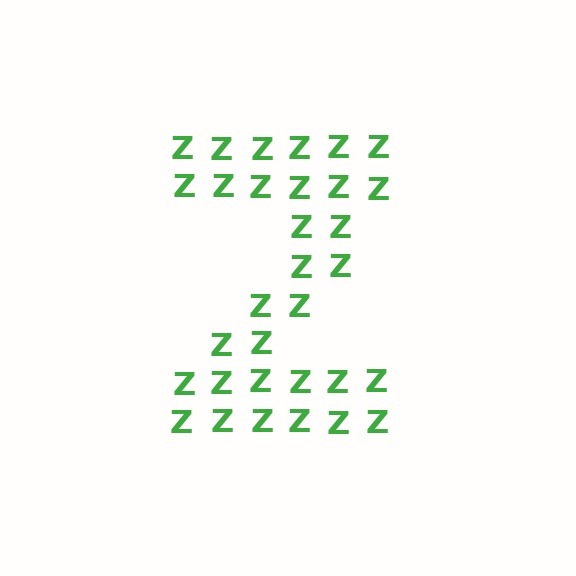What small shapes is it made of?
It is made of small letter Z's.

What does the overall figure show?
The overall figure shows the letter Z.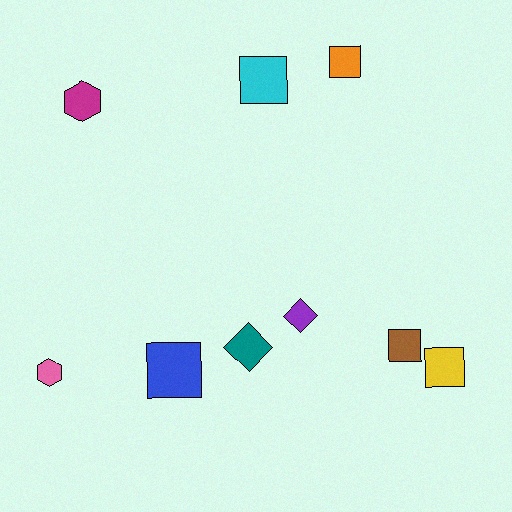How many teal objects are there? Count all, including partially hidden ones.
There is 1 teal object.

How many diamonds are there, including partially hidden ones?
There are 2 diamonds.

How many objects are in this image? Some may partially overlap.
There are 9 objects.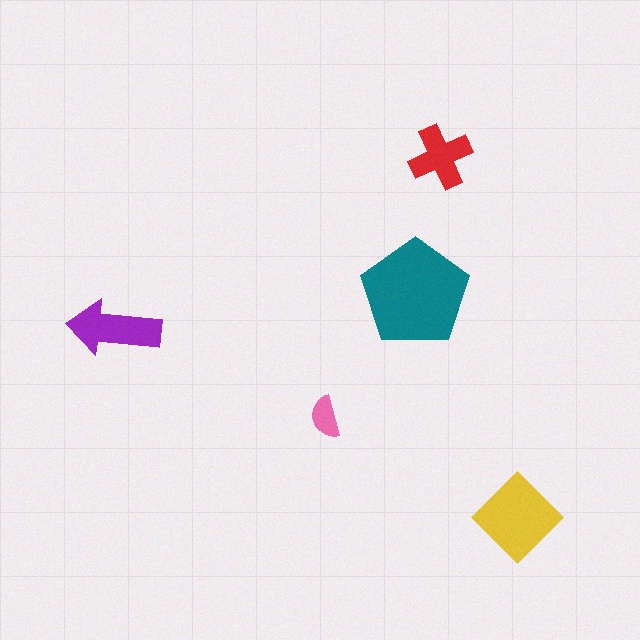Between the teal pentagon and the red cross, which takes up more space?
The teal pentagon.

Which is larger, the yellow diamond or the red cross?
The yellow diamond.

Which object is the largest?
The teal pentagon.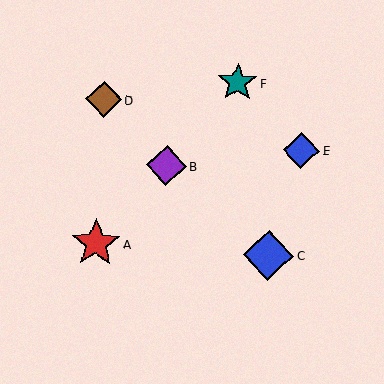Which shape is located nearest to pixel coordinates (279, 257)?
The blue diamond (labeled C) at (269, 255) is nearest to that location.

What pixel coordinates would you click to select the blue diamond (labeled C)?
Click at (269, 255) to select the blue diamond C.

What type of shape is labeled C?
Shape C is a blue diamond.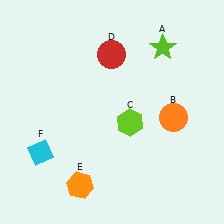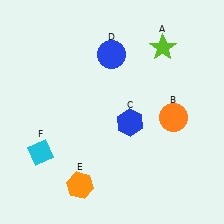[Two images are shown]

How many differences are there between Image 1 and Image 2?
There are 2 differences between the two images.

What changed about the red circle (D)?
In Image 1, D is red. In Image 2, it changed to blue.